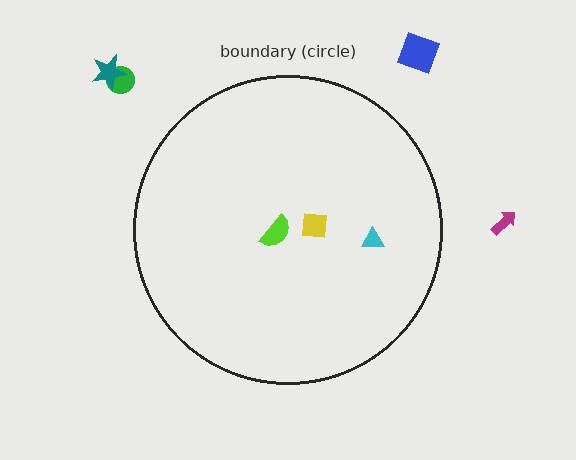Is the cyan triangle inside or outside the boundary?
Inside.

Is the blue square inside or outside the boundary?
Outside.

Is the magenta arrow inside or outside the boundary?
Outside.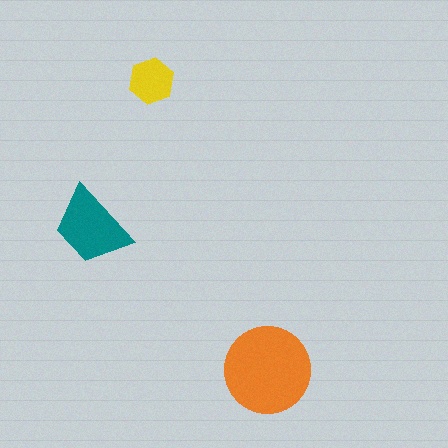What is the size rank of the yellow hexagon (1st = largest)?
3rd.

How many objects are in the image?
There are 3 objects in the image.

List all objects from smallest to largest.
The yellow hexagon, the teal trapezoid, the orange circle.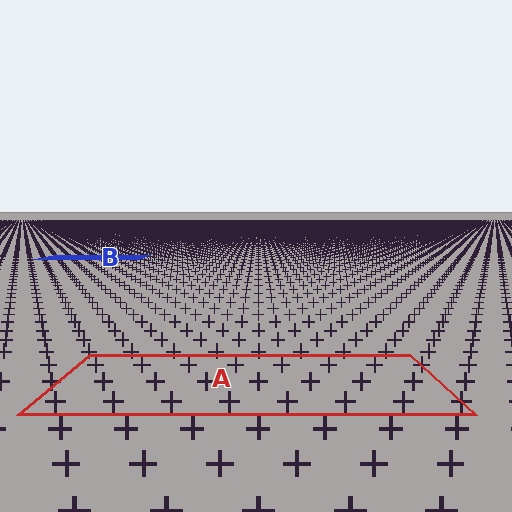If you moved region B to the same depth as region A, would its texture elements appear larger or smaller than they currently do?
They would appear larger. At a closer depth, the same texture elements are projected at a bigger on-screen size.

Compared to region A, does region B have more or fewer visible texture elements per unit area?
Region B has more texture elements per unit area — they are packed more densely because it is farther away.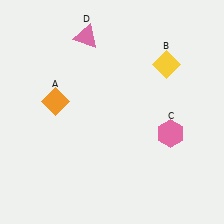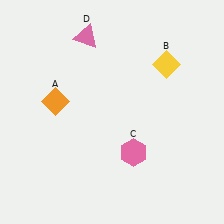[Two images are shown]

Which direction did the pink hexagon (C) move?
The pink hexagon (C) moved left.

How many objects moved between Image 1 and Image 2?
1 object moved between the two images.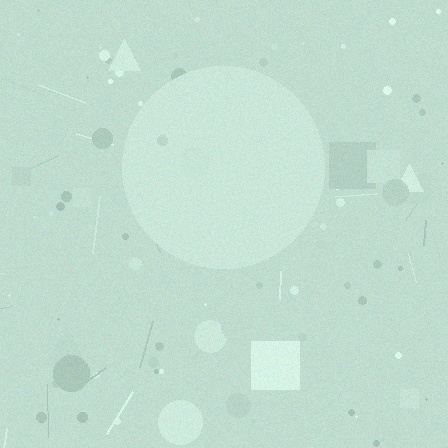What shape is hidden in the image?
A circle is hidden in the image.